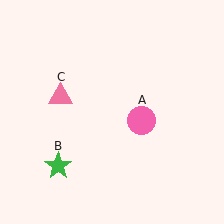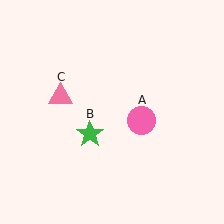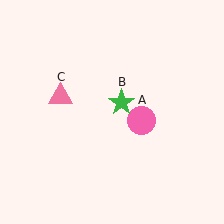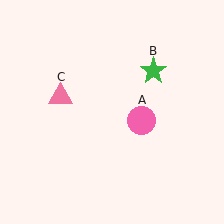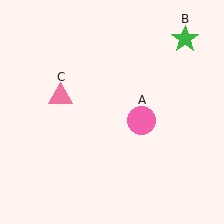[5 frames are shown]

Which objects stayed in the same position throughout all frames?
Pink circle (object A) and pink triangle (object C) remained stationary.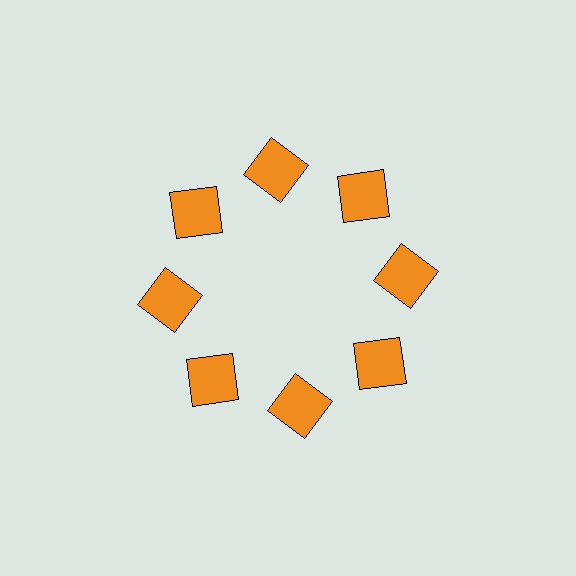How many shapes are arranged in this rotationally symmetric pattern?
There are 8 shapes, arranged in 8 groups of 1.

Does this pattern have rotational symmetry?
Yes, this pattern has 8-fold rotational symmetry. It looks the same after rotating 45 degrees around the center.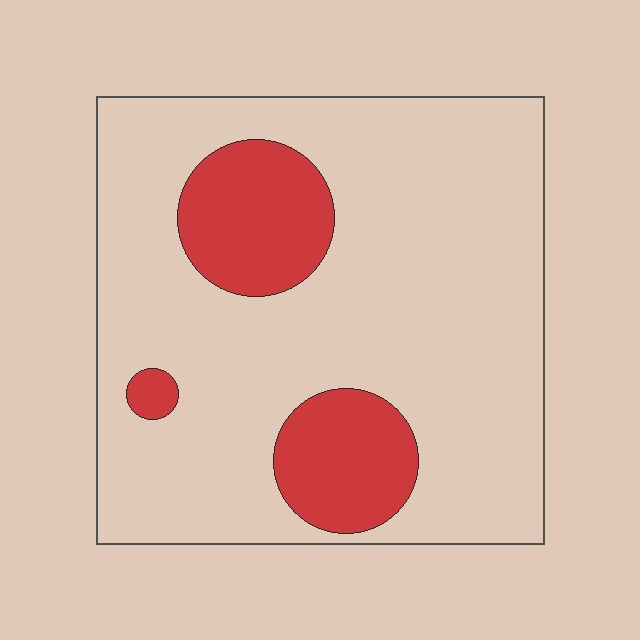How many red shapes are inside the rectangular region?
3.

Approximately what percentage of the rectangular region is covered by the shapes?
Approximately 20%.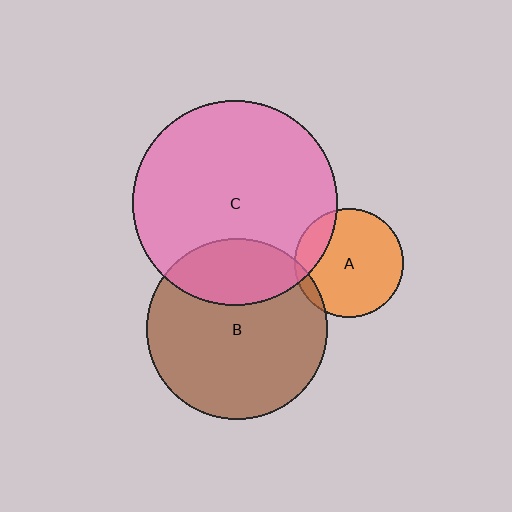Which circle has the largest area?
Circle C (pink).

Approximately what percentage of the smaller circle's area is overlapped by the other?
Approximately 5%.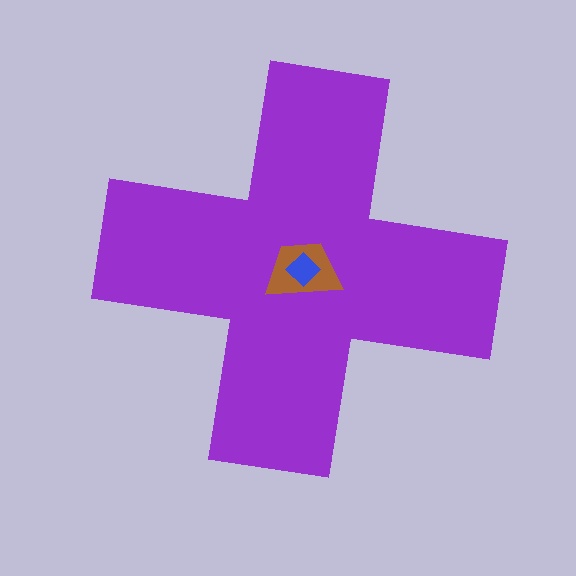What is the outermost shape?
The purple cross.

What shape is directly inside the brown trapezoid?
The blue diamond.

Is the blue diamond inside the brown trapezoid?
Yes.